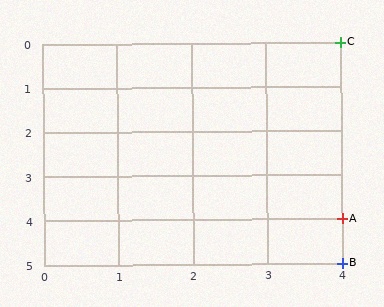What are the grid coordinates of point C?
Point C is at grid coordinates (4, 0).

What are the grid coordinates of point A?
Point A is at grid coordinates (4, 4).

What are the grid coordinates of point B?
Point B is at grid coordinates (4, 5).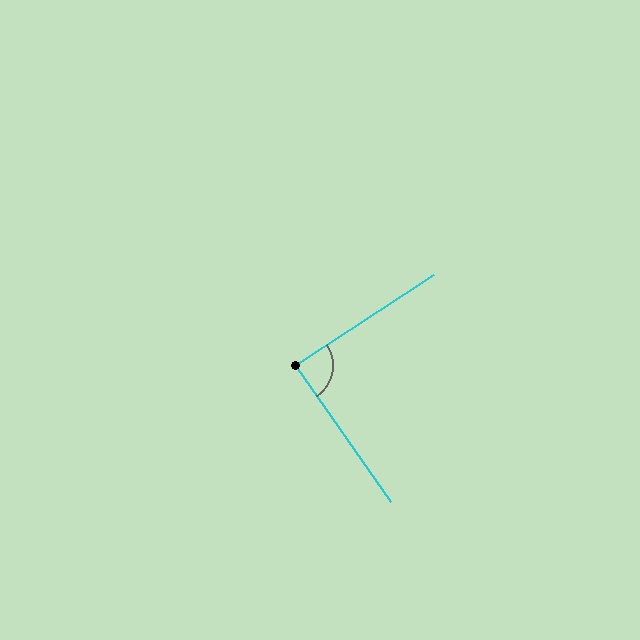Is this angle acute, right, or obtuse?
It is approximately a right angle.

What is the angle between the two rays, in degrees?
Approximately 89 degrees.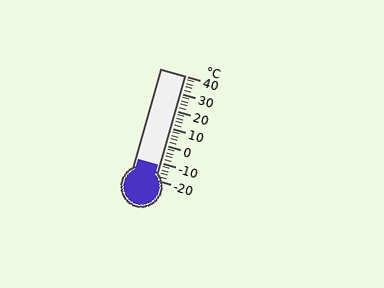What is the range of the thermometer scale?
The thermometer scale ranges from -20°C to 40°C.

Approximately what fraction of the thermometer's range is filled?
The thermometer is filled to approximately 15% of its range.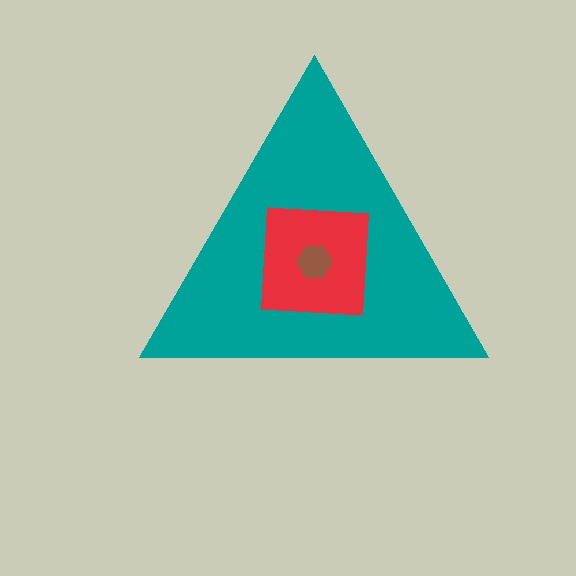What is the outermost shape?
The teal triangle.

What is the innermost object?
The brown hexagon.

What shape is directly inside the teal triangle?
The red square.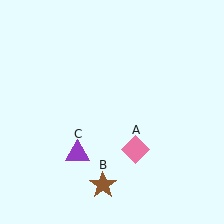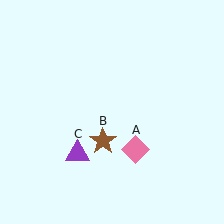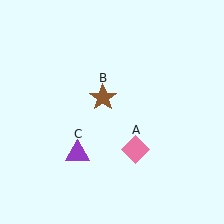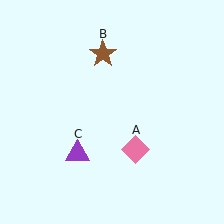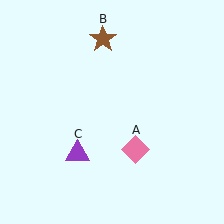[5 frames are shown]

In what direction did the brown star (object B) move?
The brown star (object B) moved up.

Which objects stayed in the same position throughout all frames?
Pink diamond (object A) and purple triangle (object C) remained stationary.